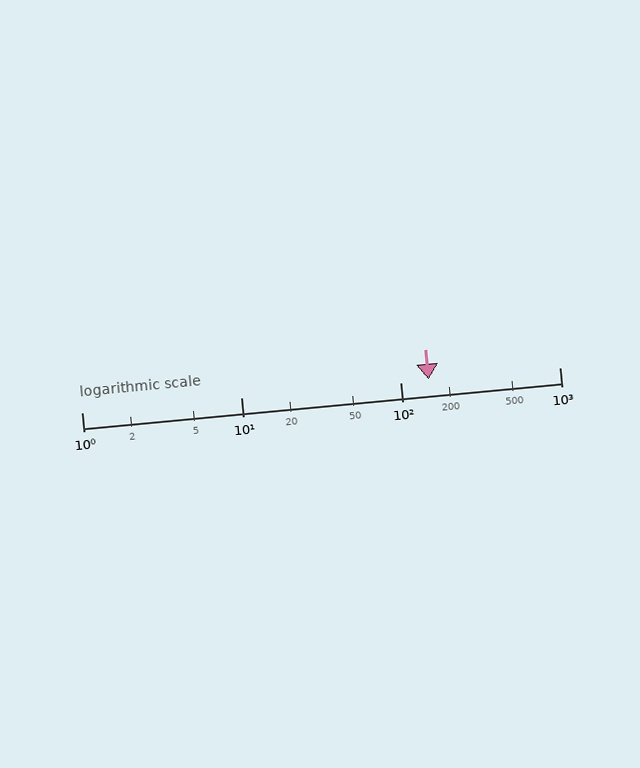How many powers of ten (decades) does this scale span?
The scale spans 3 decades, from 1 to 1000.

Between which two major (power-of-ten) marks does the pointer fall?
The pointer is between 100 and 1000.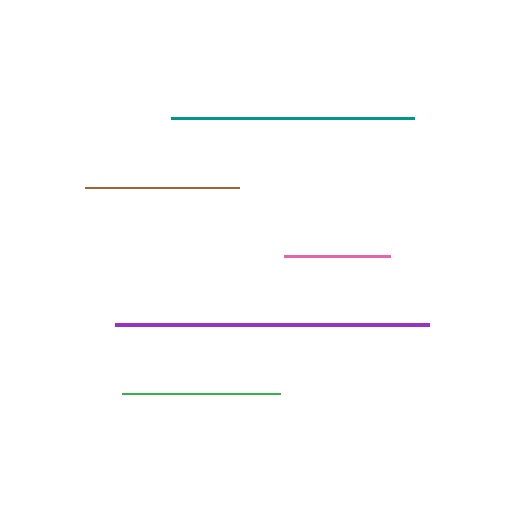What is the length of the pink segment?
The pink segment is approximately 106 pixels long.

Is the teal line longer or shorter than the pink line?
The teal line is longer than the pink line.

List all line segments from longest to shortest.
From longest to shortest: purple, teal, green, brown, pink.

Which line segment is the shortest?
The pink line is the shortest at approximately 106 pixels.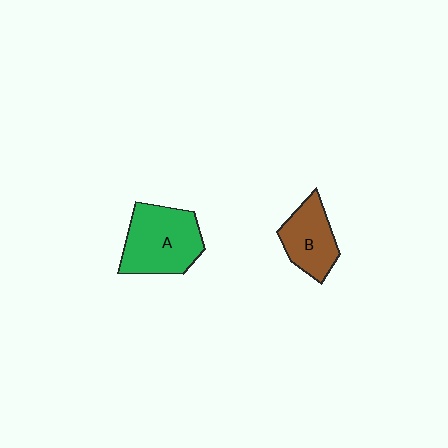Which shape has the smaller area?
Shape B (brown).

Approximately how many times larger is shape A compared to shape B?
Approximately 1.4 times.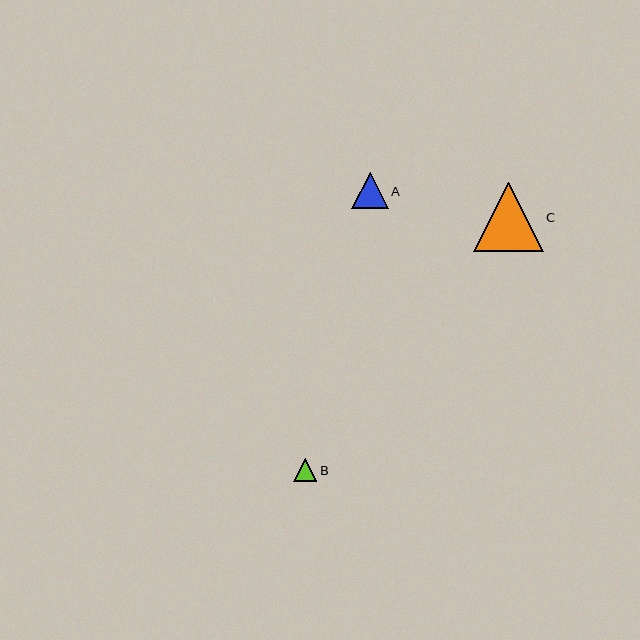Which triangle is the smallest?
Triangle B is the smallest with a size of approximately 23 pixels.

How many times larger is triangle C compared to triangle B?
Triangle C is approximately 3.0 times the size of triangle B.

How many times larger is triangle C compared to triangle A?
Triangle C is approximately 1.9 times the size of triangle A.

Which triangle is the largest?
Triangle C is the largest with a size of approximately 69 pixels.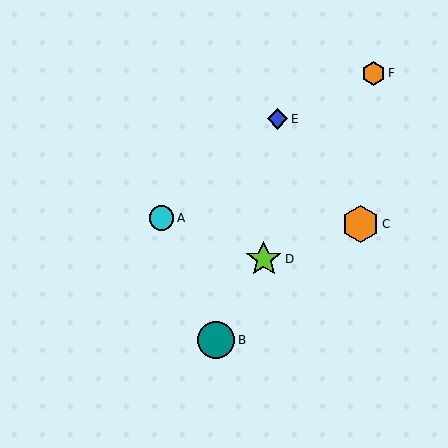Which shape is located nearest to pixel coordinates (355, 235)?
The orange hexagon (labeled C) at (360, 224) is nearest to that location.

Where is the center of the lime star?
The center of the lime star is at (264, 259).